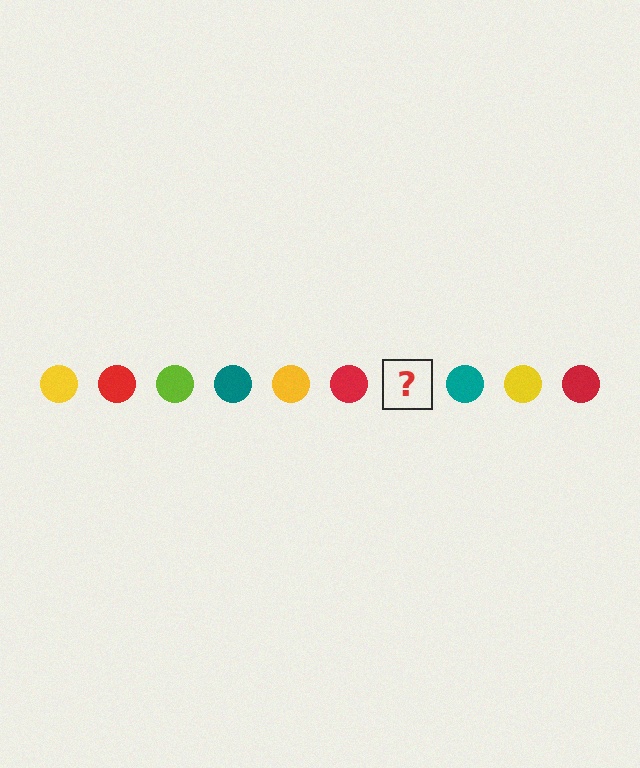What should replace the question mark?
The question mark should be replaced with a lime circle.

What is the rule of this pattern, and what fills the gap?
The rule is that the pattern cycles through yellow, red, lime, teal circles. The gap should be filled with a lime circle.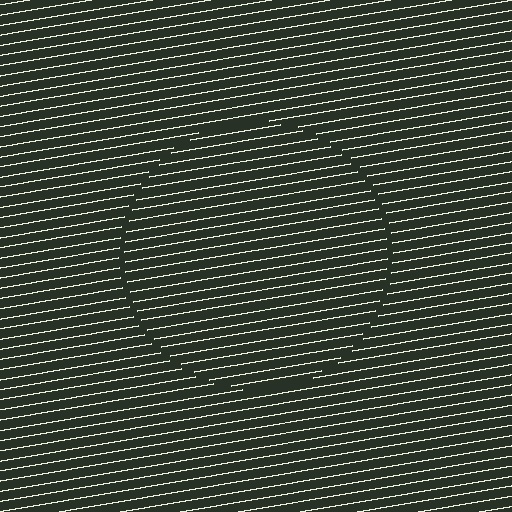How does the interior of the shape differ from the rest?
The interior of the shape contains the same grating, shifted by half a period — the contour is defined by the phase discontinuity where line-ends from the inner and outer gratings abut.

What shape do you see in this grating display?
An illusory circle. The interior of the shape contains the same grating, shifted by half a period — the contour is defined by the phase discontinuity where line-ends from the inner and outer gratings abut.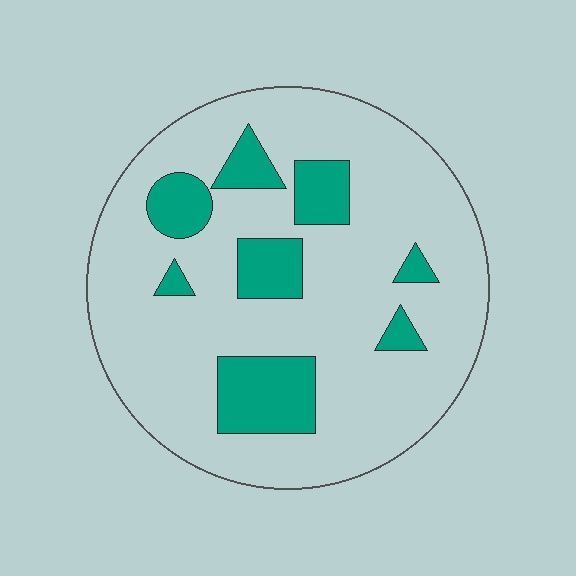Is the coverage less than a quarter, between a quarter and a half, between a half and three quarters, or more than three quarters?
Less than a quarter.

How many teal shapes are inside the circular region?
8.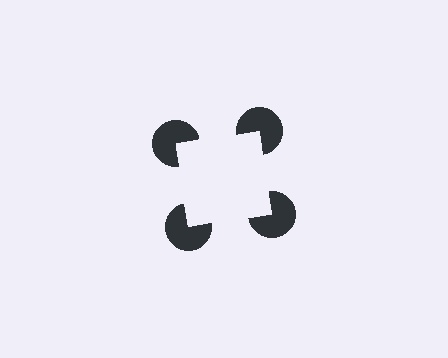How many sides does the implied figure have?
4 sides.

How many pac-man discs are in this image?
There are 4 — one at each vertex of the illusory square.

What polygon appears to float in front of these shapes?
An illusory square — its edges are inferred from the aligned wedge cuts in the pac-man discs, not physically drawn.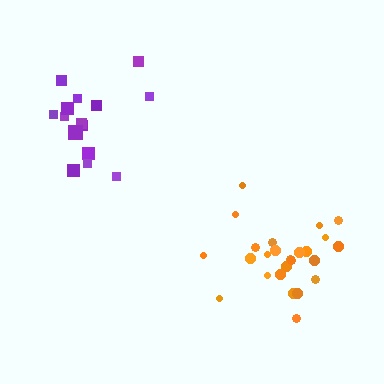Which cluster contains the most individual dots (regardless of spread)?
Orange (25).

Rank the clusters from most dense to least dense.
orange, purple.